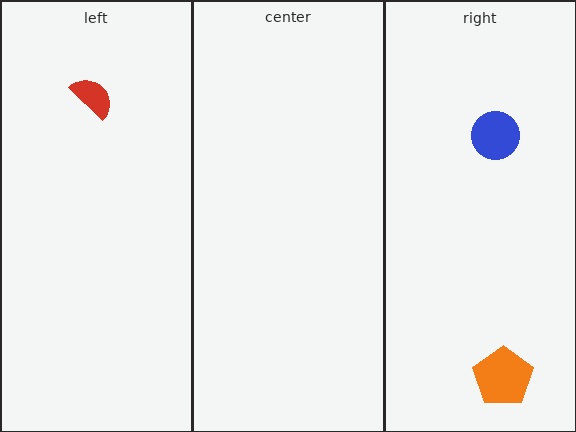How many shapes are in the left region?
1.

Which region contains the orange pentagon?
The right region.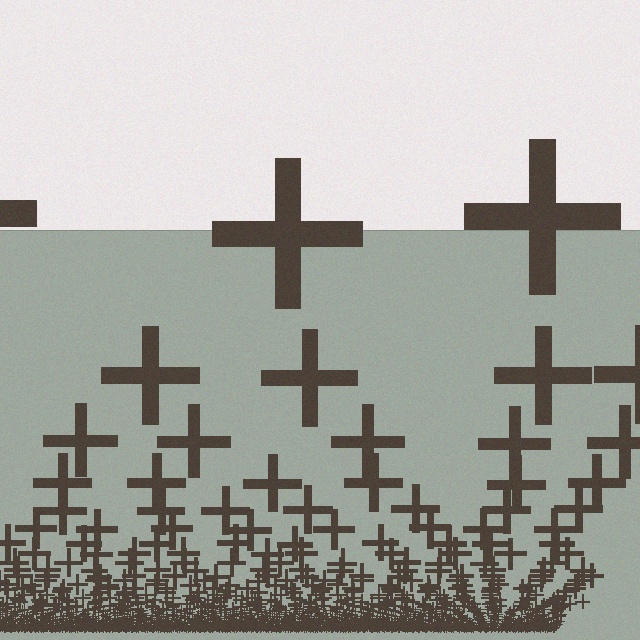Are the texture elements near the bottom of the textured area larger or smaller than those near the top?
Smaller. The gradient is inverted — elements near the bottom are smaller and denser.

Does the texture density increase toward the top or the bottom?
Density increases toward the bottom.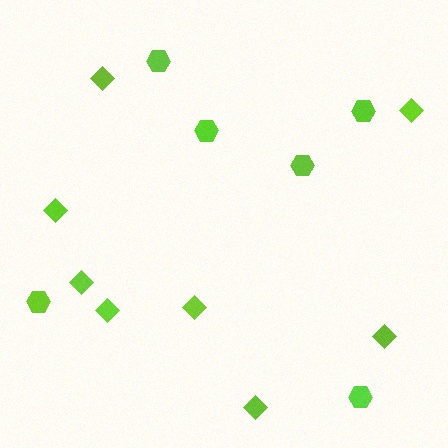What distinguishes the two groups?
There are 2 groups: one group of hexagons (6) and one group of diamonds (8).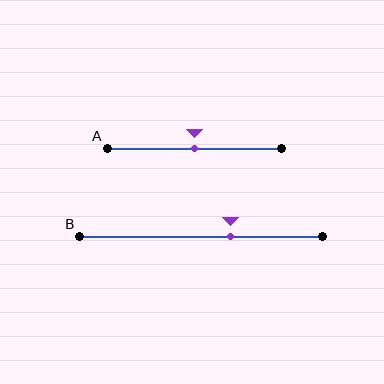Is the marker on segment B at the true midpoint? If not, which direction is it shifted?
No, the marker on segment B is shifted to the right by about 12% of the segment length.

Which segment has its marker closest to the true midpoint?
Segment A has its marker closest to the true midpoint.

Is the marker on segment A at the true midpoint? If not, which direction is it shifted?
Yes, the marker on segment A is at the true midpoint.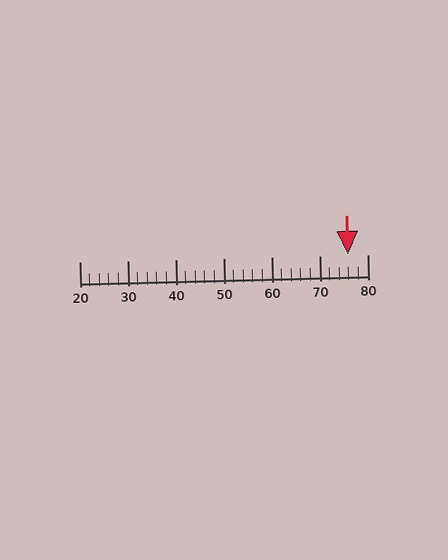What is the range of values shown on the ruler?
The ruler shows values from 20 to 80.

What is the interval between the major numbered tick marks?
The major tick marks are spaced 10 units apart.